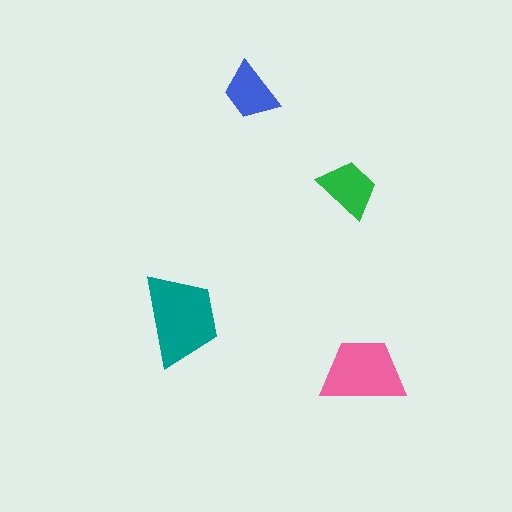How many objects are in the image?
There are 4 objects in the image.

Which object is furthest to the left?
The teal trapezoid is leftmost.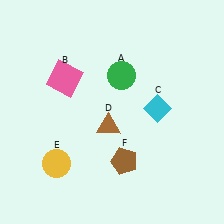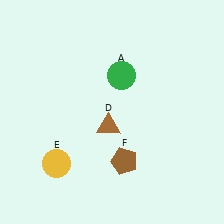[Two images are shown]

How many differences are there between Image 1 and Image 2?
There are 2 differences between the two images.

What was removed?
The pink square (B), the cyan diamond (C) were removed in Image 2.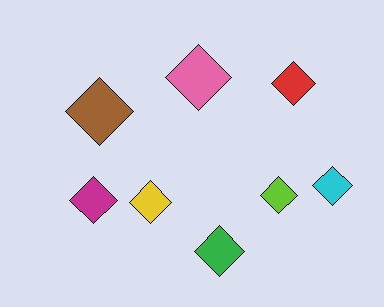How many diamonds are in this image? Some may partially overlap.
There are 8 diamonds.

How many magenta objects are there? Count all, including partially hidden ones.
There is 1 magenta object.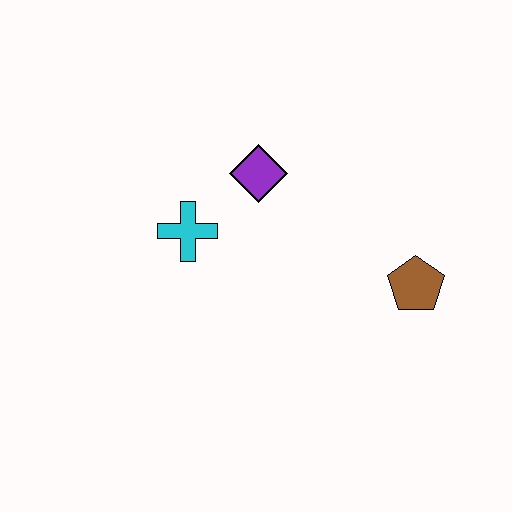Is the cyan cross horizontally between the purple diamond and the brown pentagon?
No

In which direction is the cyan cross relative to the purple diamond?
The cyan cross is to the left of the purple diamond.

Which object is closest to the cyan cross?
The purple diamond is closest to the cyan cross.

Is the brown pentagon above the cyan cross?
No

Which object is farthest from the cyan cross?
The brown pentagon is farthest from the cyan cross.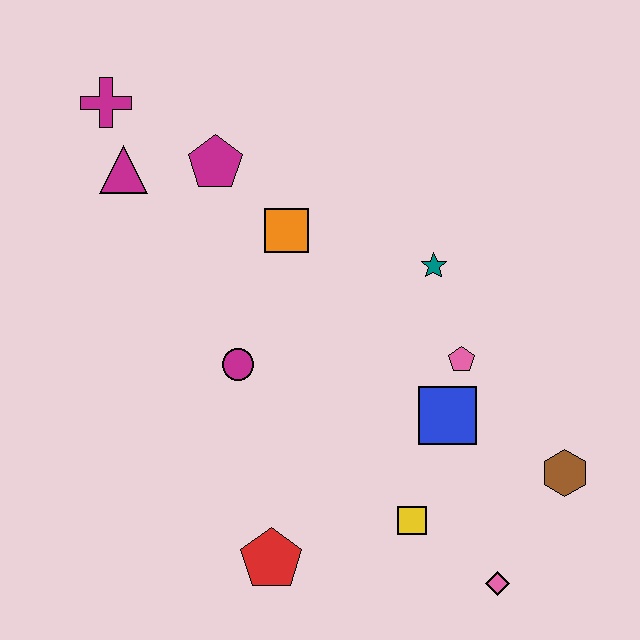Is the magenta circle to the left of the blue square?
Yes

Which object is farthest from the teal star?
The magenta cross is farthest from the teal star.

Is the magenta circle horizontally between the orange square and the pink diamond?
No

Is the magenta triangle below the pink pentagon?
No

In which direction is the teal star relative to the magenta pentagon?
The teal star is to the right of the magenta pentagon.